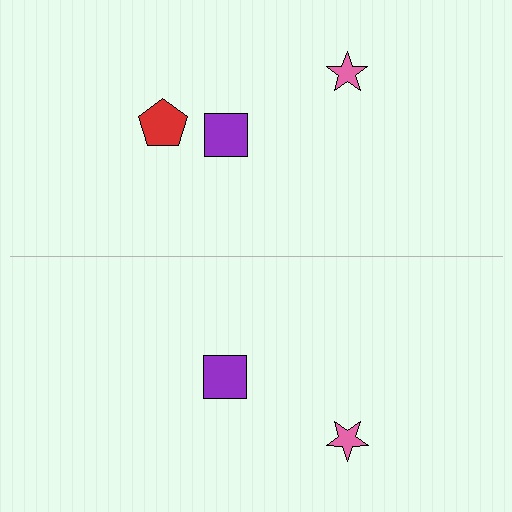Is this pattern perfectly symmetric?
No, the pattern is not perfectly symmetric. A red pentagon is missing from the bottom side.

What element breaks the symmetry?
A red pentagon is missing from the bottom side.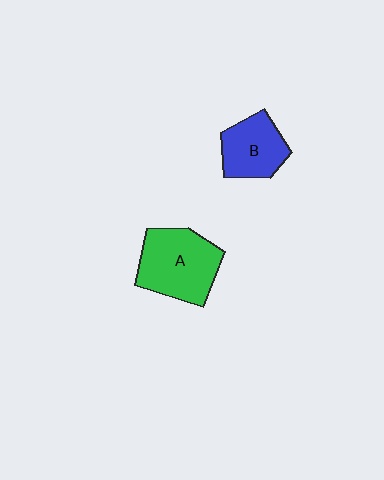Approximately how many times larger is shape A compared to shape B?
Approximately 1.4 times.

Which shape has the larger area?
Shape A (green).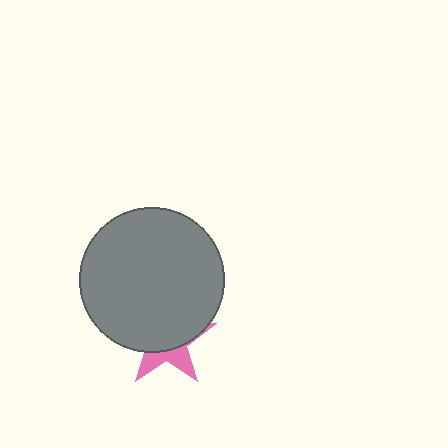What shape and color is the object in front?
The object in front is a gray circle.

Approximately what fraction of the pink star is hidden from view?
Roughly 67% of the pink star is hidden behind the gray circle.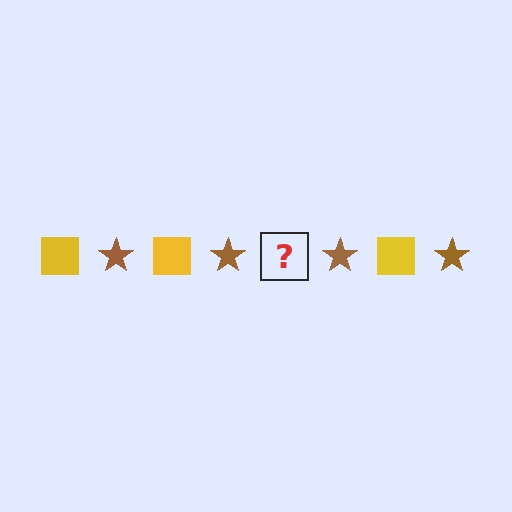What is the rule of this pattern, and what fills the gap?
The rule is that the pattern alternates between yellow square and brown star. The gap should be filled with a yellow square.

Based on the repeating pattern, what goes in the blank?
The blank should be a yellow square.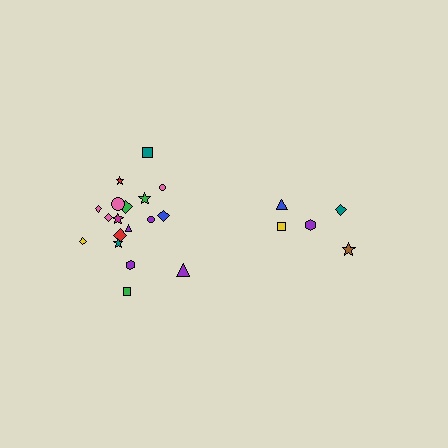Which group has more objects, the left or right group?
The left group.